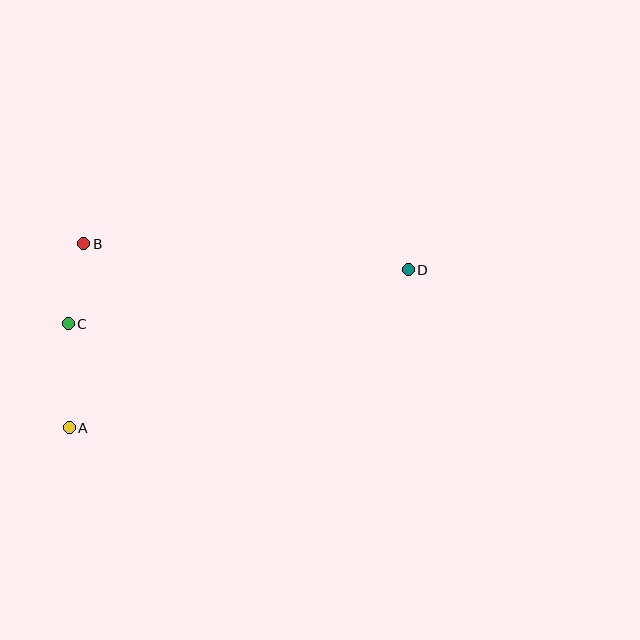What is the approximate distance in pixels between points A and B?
The distance between A and B is approximately 185 pixels.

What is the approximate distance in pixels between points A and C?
The distance between A and C is approximately 104 pixels.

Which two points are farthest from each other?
Points A and D are farthest from each other.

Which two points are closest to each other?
Points B and C are closest to each other.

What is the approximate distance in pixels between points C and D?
The distance between C and D is approximately 344 pixels.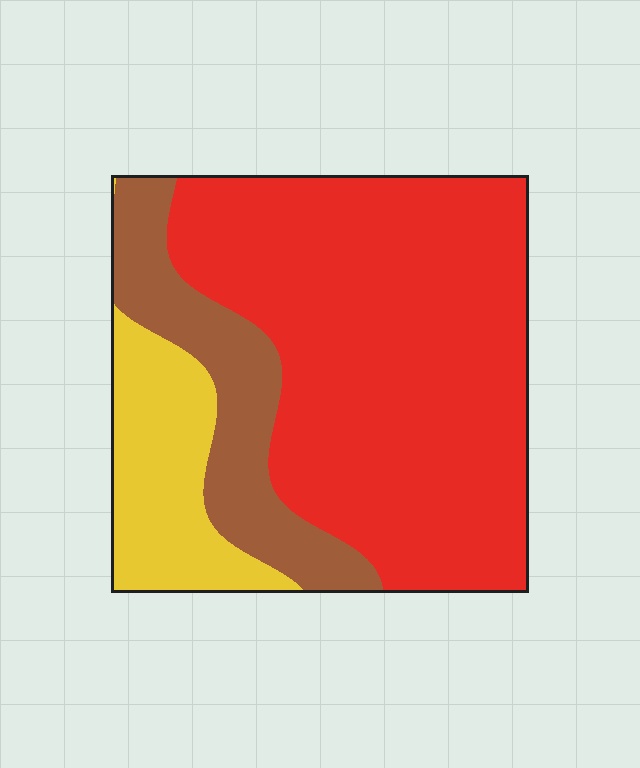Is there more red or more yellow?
Red.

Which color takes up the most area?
Red, at roughly 65%.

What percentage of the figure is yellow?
Yellow covers around 15% of the figure.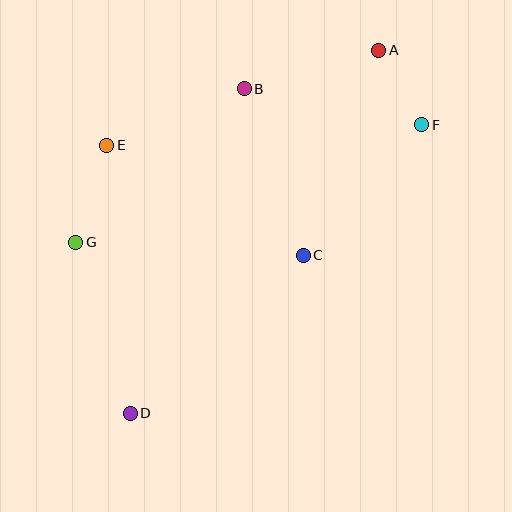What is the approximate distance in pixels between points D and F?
The distance between D and F is approximately 410 pixels.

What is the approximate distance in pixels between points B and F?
The distance between B and F is approximately 181 pixels.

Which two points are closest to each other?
Points A and F are closest to each other.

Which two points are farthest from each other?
Points A and D are farthest from each other.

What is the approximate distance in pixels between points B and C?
The distance between B and C is approximately 177 pixels.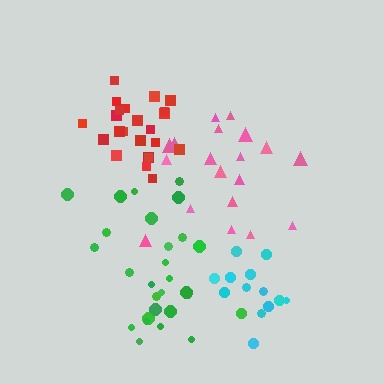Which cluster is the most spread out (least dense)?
Pink.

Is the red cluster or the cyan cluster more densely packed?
Red.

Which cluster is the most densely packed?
Red.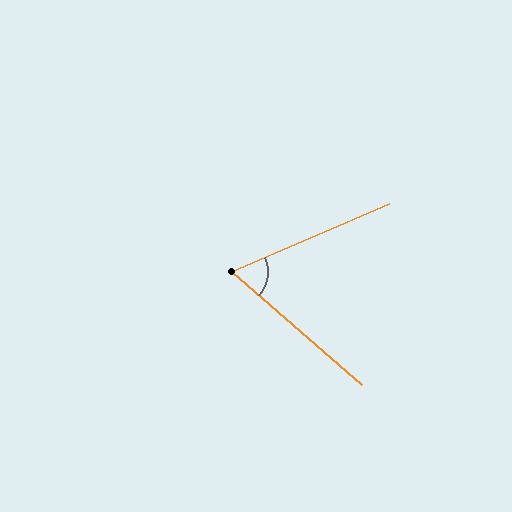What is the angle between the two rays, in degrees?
Approximately 64 degrees.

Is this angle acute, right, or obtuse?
It is acute.